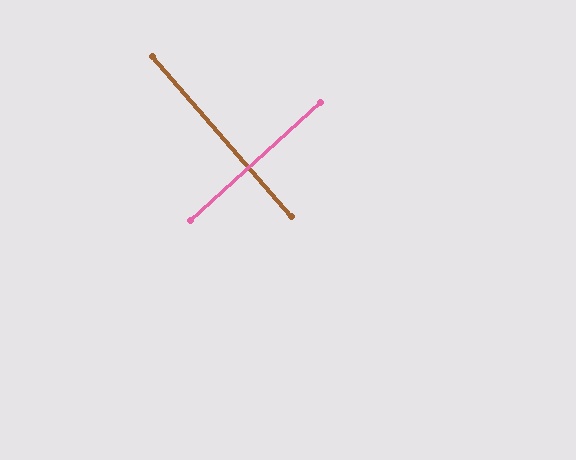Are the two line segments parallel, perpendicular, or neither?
Perpendicular — they meet at approximately 89°.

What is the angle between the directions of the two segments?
Approximately 89 degrees.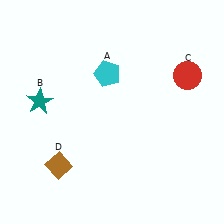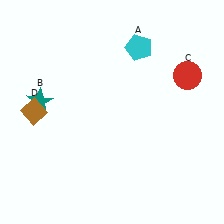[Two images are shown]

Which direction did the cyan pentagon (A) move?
The cyan pentagon (A) moved right.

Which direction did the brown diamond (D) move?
The brown diamond (D) moved up.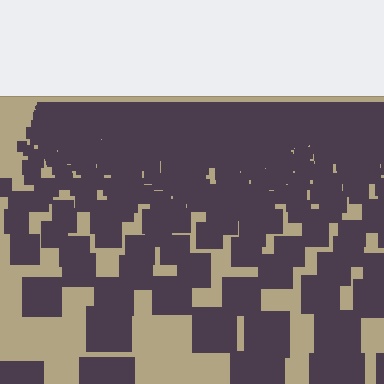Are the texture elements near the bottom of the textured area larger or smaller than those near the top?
Larger. Near the bottom, elements are closer to the viewer and appear at a bigger on-screen size.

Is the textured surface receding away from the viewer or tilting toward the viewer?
The surface is receding away from the viewer. Texture elements get smaller and denser toward the top.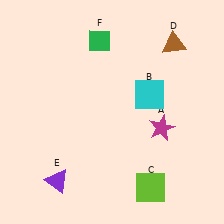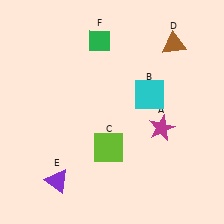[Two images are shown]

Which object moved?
The lime square (C) moved left.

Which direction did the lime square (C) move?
The lime square (C) moved left.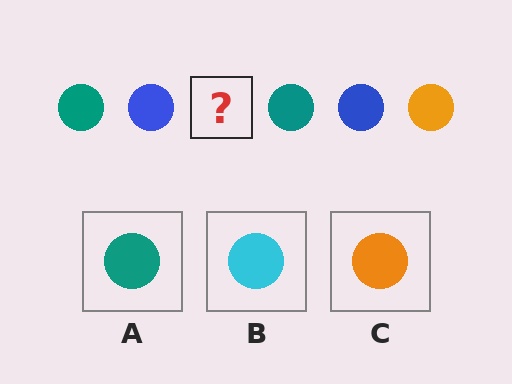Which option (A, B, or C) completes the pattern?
C.